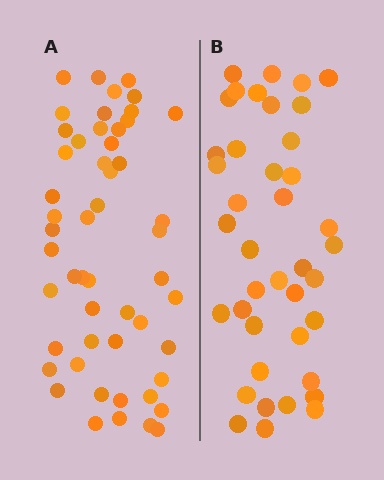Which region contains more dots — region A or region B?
Region A (the left region) has more dots.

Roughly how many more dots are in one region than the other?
Region A has roughly 12 or so more dots than region B.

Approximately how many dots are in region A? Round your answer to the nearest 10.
About 50 dots. (The exact count is 52, which rounds to 50.)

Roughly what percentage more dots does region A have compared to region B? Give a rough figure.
About 30% more.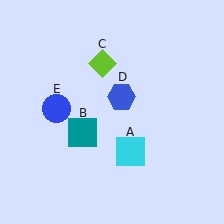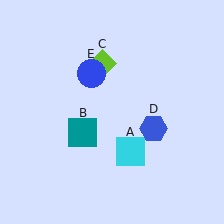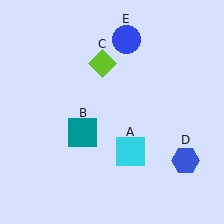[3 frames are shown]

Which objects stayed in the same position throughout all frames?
Cyan square (object A) and teal square (object B) and lime diamond (object C) remained stationary.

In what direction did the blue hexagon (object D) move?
The blue hexagon (object D) moved down and to the right.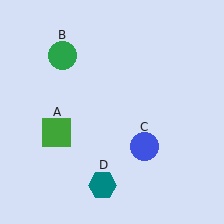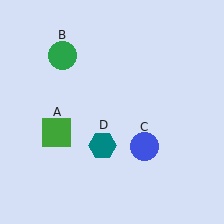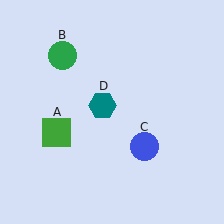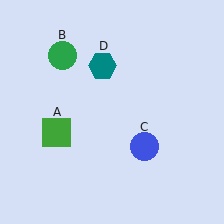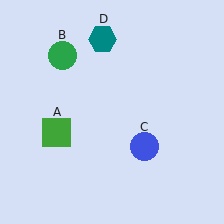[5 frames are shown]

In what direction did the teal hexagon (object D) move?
The teal hexagon (object D) moved up.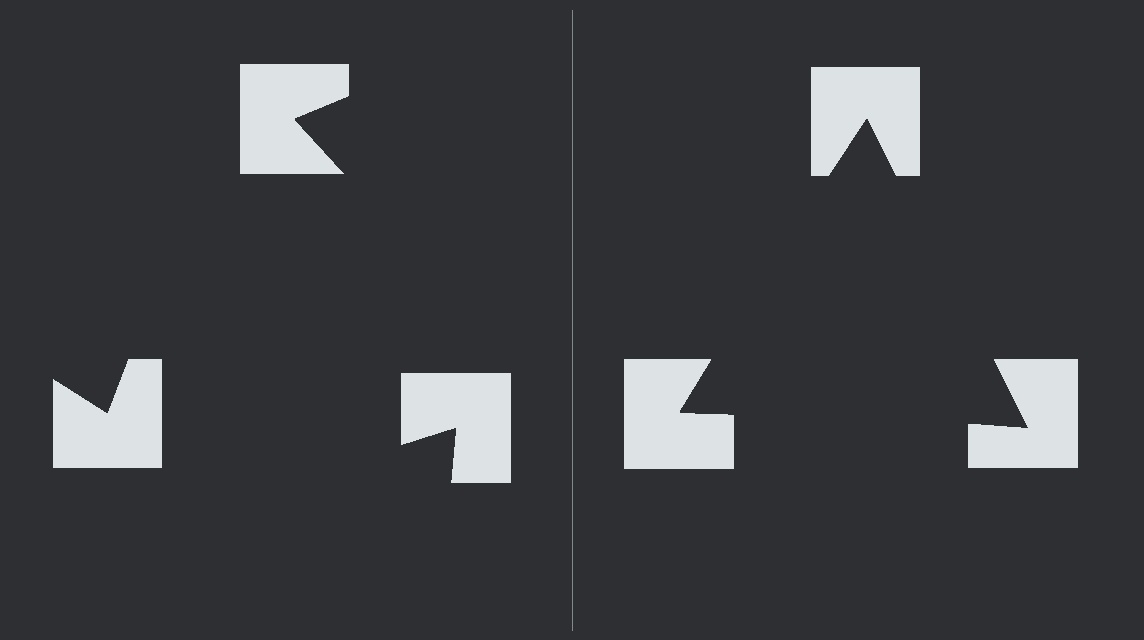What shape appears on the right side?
An illusory triangle.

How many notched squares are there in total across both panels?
6 — 3 on each side.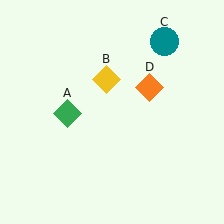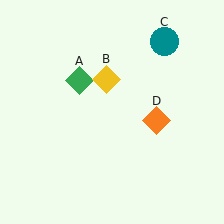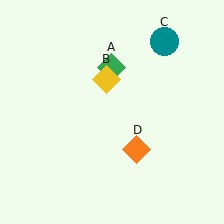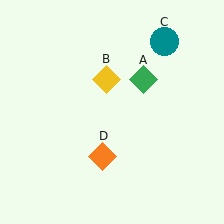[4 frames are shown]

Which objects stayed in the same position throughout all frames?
Yellow diamond (object B) and teal circle (object C) remained stationary.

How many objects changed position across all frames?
2 objects changed position: green diamond (object A), orange diamond (object D).